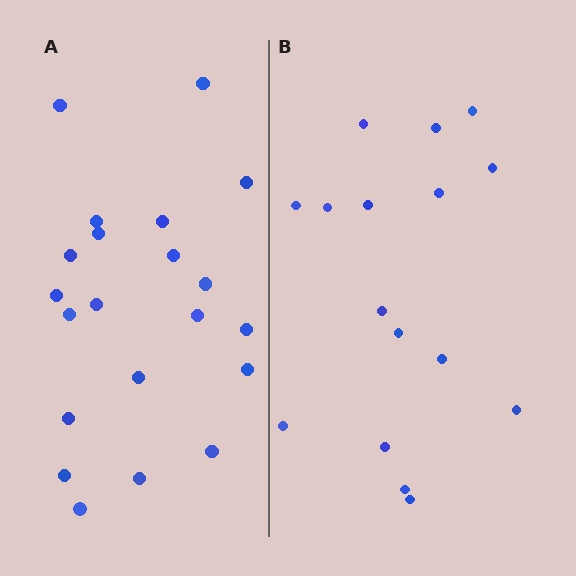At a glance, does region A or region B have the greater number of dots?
Region A (the left region) has more dots.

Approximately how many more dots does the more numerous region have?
Region A has about 5 more dots than region B.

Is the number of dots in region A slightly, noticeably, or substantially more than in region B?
Region A has noticeably more, but not dramatically so. The ratio is roughly 1.3 to 1.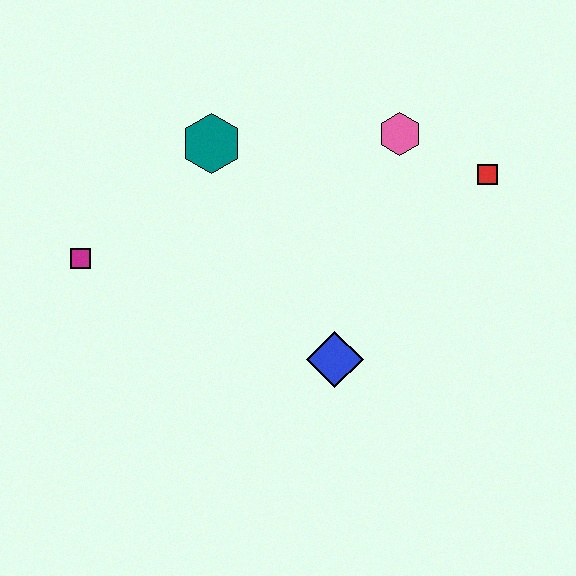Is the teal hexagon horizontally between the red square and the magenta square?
Yes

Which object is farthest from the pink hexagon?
The magenta square is farthest from the pink hexagon.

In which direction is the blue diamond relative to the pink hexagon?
The blue diamond is below the pink hexagon.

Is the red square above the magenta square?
Yes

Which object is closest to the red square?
The pink hexagon is closest to the red square.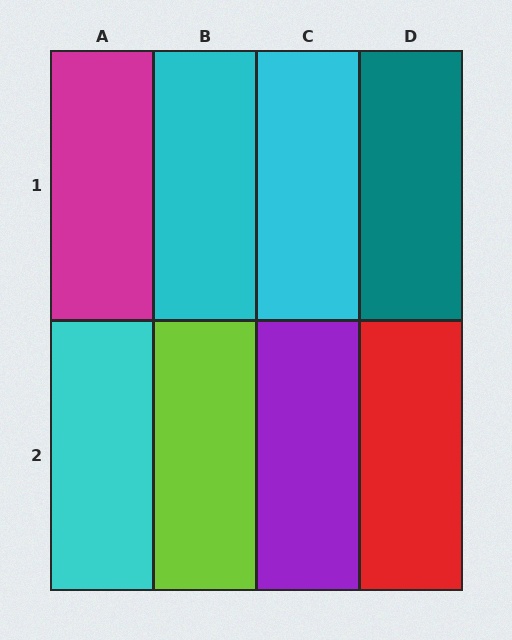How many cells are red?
1 cell is red.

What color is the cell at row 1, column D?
Teal.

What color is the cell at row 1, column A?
Magenta.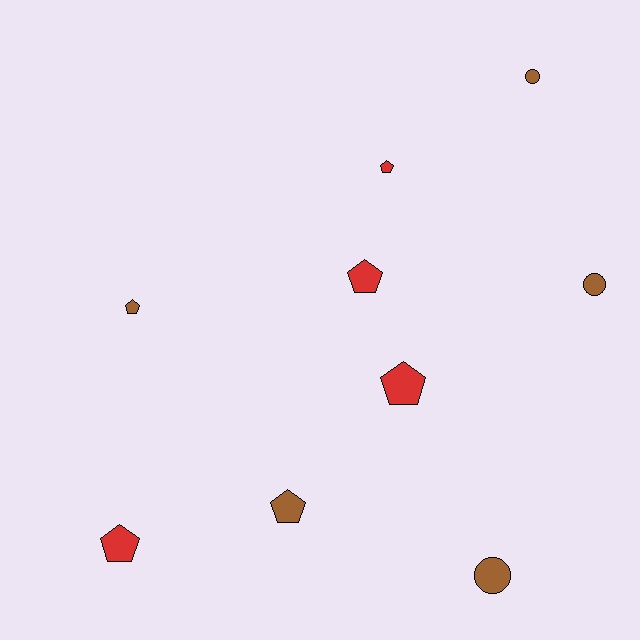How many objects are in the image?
There are 9 objects.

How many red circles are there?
There are no red circles.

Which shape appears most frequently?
Pentagon, with 6 objects.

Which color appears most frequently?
Brown, with 5 objects.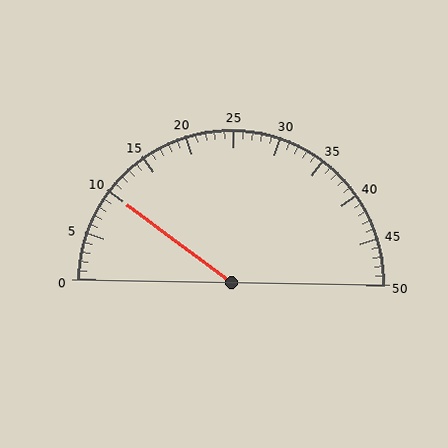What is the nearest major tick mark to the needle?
The nearest major tick mark is 10.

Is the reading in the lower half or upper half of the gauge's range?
The reading is in the lower half of the range (0 to 50).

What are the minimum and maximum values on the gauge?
The gauge ranges from 0 to 50.